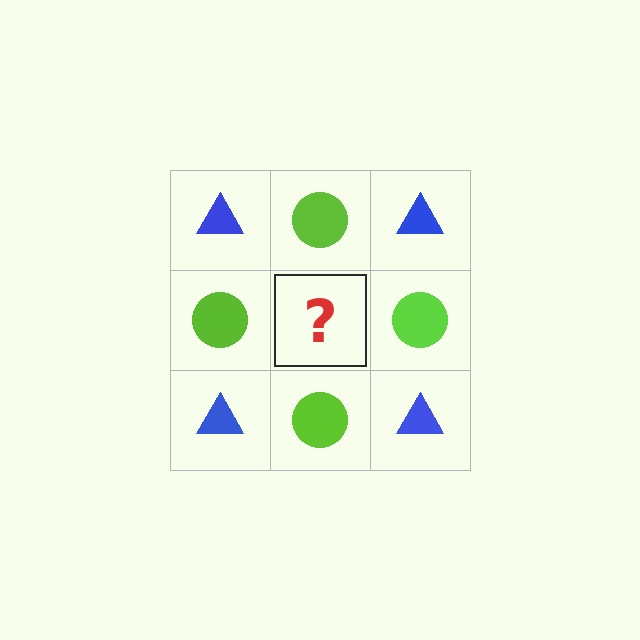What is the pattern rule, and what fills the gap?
The rule is that it alternates blue triangle and lime circle in a checkerboard pattern. The gap should be filled with a blue triangle.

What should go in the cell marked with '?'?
The missing cell should contain a blue triangle.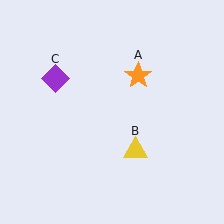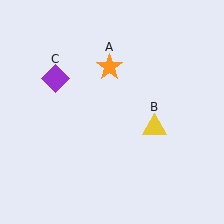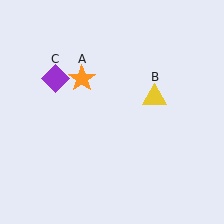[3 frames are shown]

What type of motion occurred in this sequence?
The orange star (object A), yellow triangle (object B) rotated counterclockwise around the center of the scene.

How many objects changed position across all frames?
2 objects changed position: orange star (object A), yellow triangle (object B).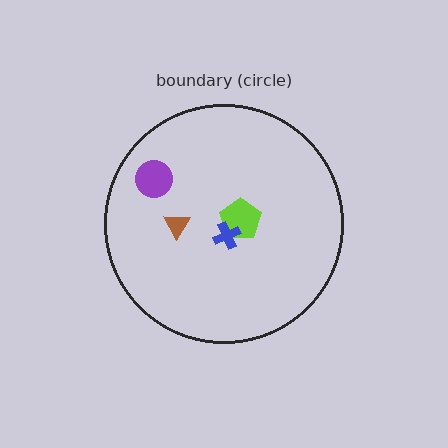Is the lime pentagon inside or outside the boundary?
Inside.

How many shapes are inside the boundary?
4 inside, 0 outside.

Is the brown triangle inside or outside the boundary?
Inside.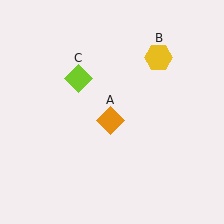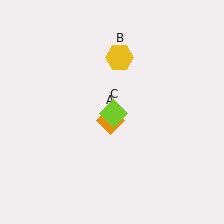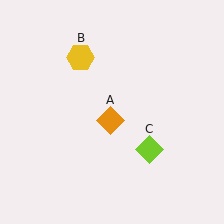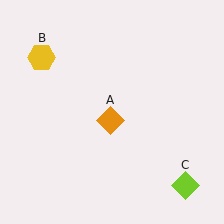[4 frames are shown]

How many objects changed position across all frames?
2 objects changed position: yellow hexagon (object B), lime diamond (object C).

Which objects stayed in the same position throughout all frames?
Orange diamond (object A) remained stationary.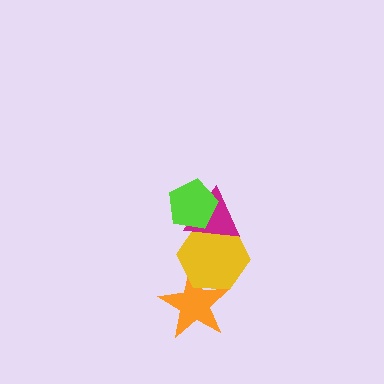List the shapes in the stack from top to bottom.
From top to bottom: the lime pentagon, the magenta triangle, the yellow hexagon, the orange star.